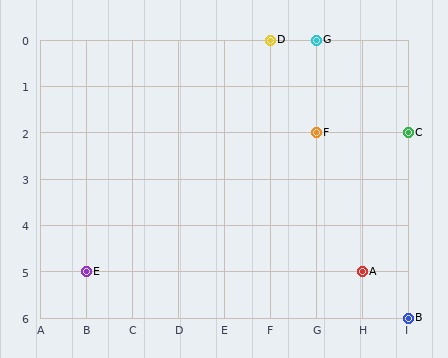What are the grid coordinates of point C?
Point C is at grid coordinates (I, 2).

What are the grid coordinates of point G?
Point G is at grid coordinates (G, 0).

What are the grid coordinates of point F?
Point F is at grid coordinates (G, 2).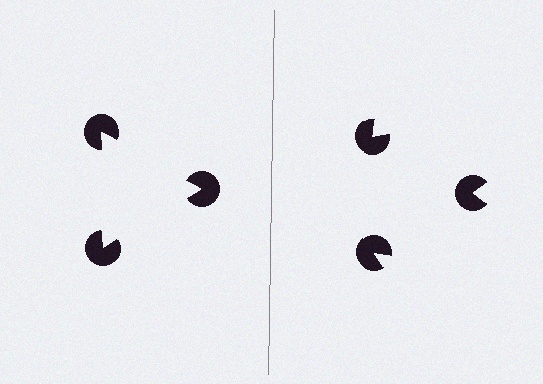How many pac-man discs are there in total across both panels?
6 — 3 on each side.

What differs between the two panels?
The pac-man discs are positioned identically on both sides; only the wedge orientations differ. On the left they align to a triangle; on the right they are misaligned.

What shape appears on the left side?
An illusory triangle.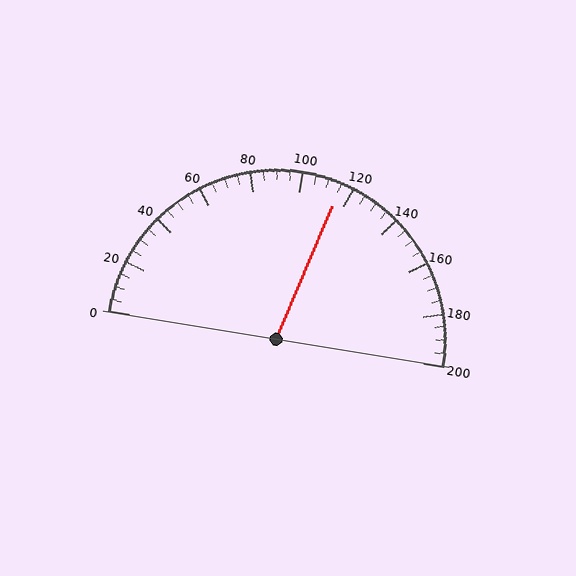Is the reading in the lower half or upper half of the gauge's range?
The reading is in the upper half of the range (0 to 200).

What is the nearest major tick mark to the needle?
The nearest major tick mark is 120.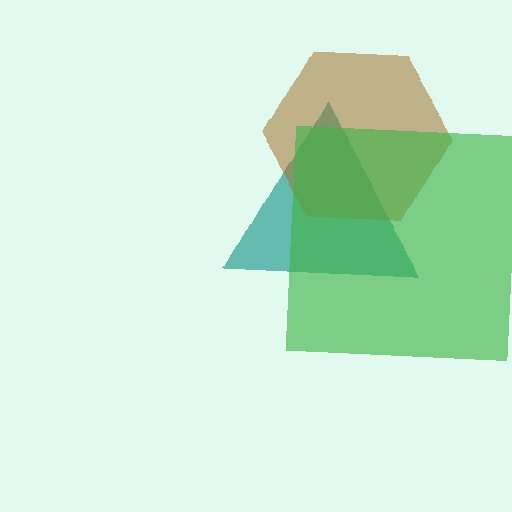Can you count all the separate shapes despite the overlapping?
Yes, there are 3 separate shapes.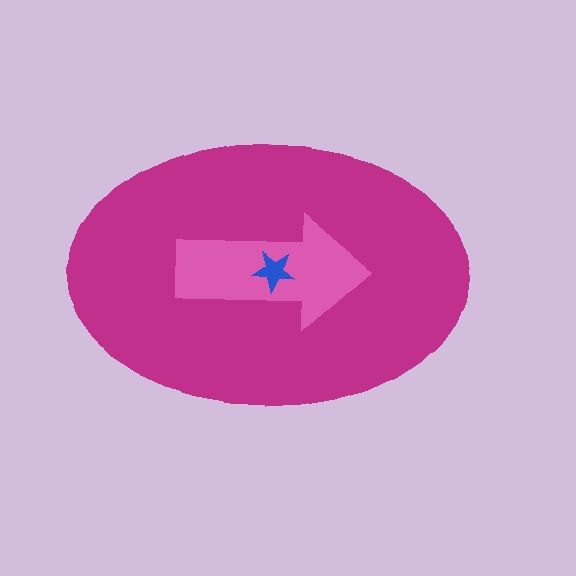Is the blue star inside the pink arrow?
Yes.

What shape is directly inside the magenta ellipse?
The pink arrow.